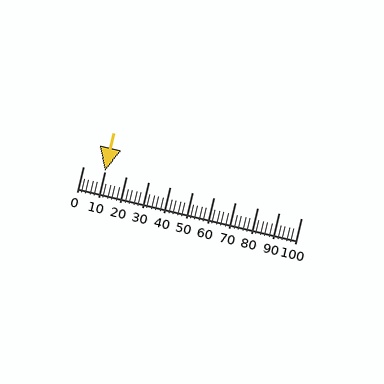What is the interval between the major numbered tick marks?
The major tick marks are spaced 10 units apart.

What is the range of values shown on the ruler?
The ruler shows values from 0 to 100.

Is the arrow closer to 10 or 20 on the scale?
The arrow is closer to 10.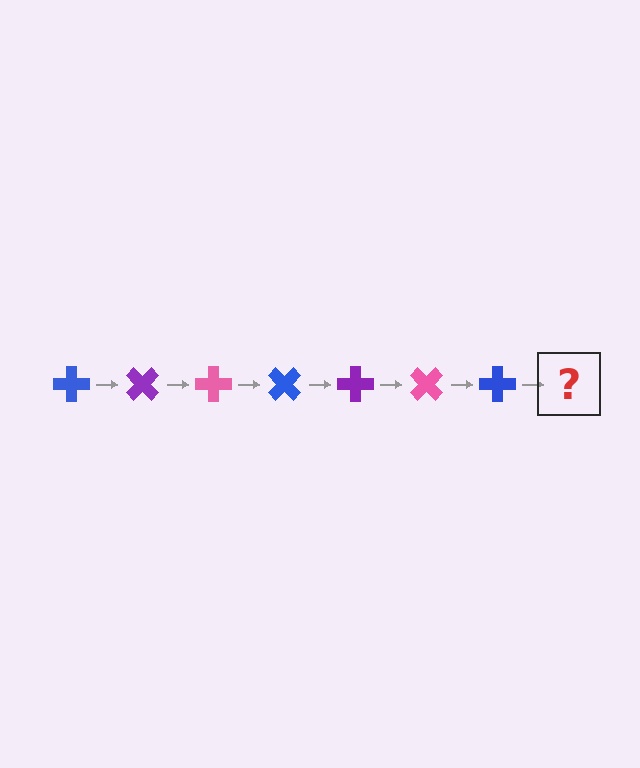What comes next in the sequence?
The next element should be a purple cross, rotated 315 degrees from the start.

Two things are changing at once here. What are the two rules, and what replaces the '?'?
The two rules are that it rotates 45 degrees each step and the color cycles through blue, purple, and pink. The '?' should be a purple cross, rotated 315 degrees from the start.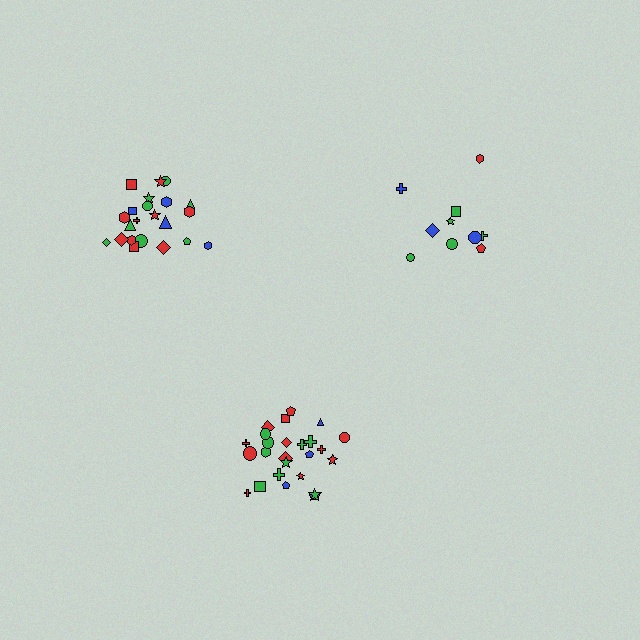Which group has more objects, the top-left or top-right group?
The top-left group.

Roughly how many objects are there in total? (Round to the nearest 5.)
Roughly 55 objects in total.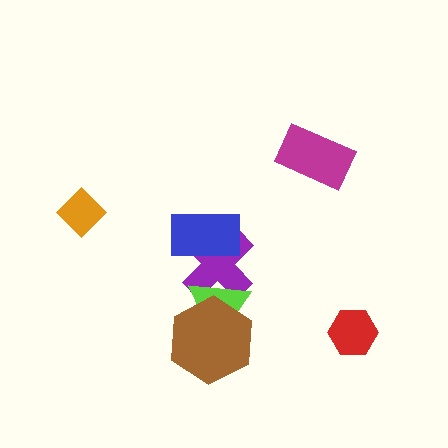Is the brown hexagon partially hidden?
No, no other shape covers it.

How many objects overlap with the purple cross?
2 objects overlap with the purple cross.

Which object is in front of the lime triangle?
The brown hexagon is in front of the lime triangle.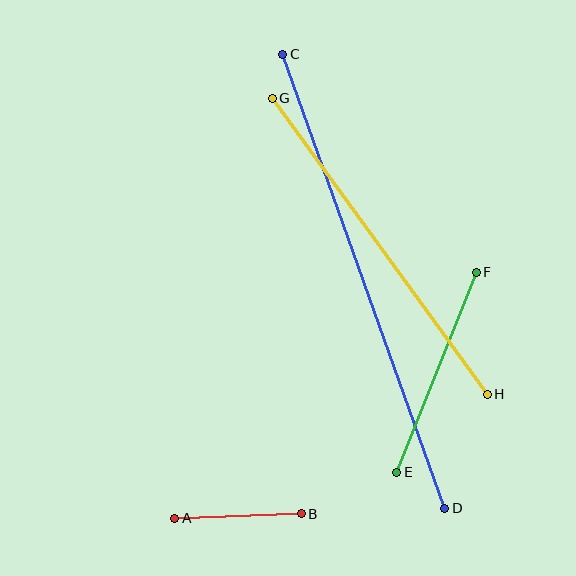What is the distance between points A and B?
The distance is approximately 126 pixels.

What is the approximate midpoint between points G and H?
The midpoint is at approximately (380, 246) pixels.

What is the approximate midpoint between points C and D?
The midpoint is at approximately (364, 281) pixels.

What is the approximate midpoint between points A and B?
The midpoint is at approximately (238, 516) pixels.